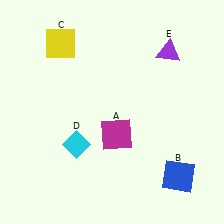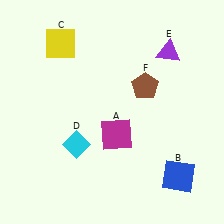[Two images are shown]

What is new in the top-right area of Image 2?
A brown pentagon (F) was added in the top-right area of Image 2.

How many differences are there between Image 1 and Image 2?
There is 1 difference between the two images.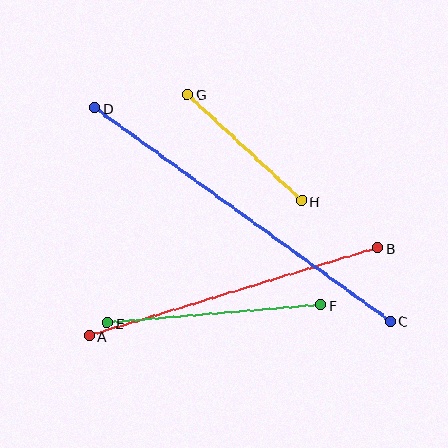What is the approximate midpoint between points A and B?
The midpoint is at approximately (233, 292) pixels.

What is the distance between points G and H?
The distance is approximately 156 pixels.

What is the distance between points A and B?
The distance is approximately 302 pixels.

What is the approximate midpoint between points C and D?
The midpoint is at approximately (243, 214) pixels.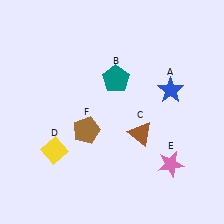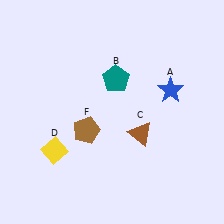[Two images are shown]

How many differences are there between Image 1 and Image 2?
There is 1 difference between the two images.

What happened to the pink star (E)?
The pink star (E) was removed in Image 2. It was in the bottom-right area of Image 1.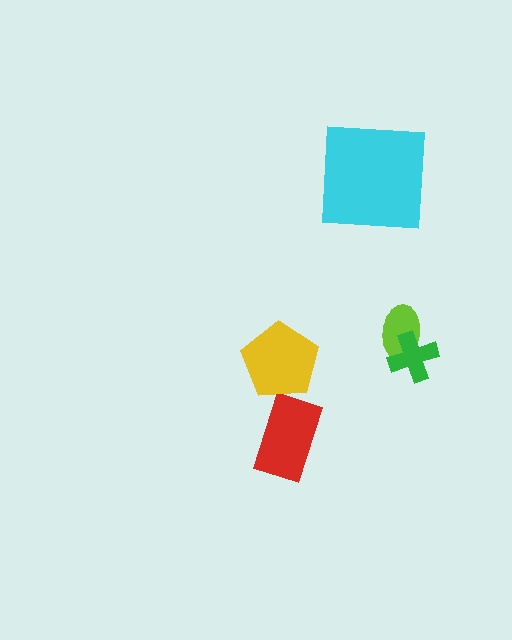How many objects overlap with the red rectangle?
0 objects overlap with the red rectangle.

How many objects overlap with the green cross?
1 object overlaps with the green cross.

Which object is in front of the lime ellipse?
The green cross is in front of the lime ellipse.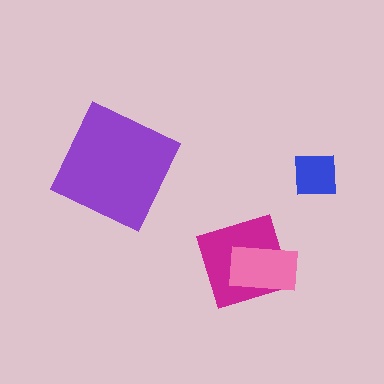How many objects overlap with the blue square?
0 objects overlap with the blue square.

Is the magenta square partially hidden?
Yes, it is partially covered by another shape.